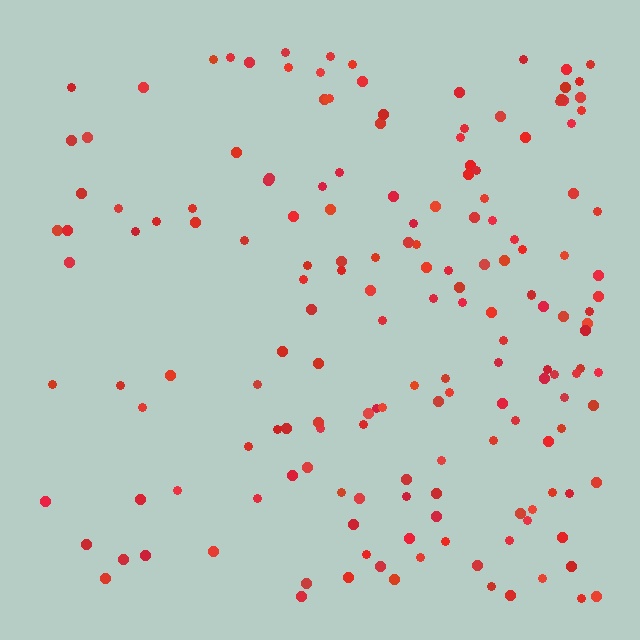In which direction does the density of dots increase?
From left to right, with the right side densest.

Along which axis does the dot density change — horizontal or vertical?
Horizontal.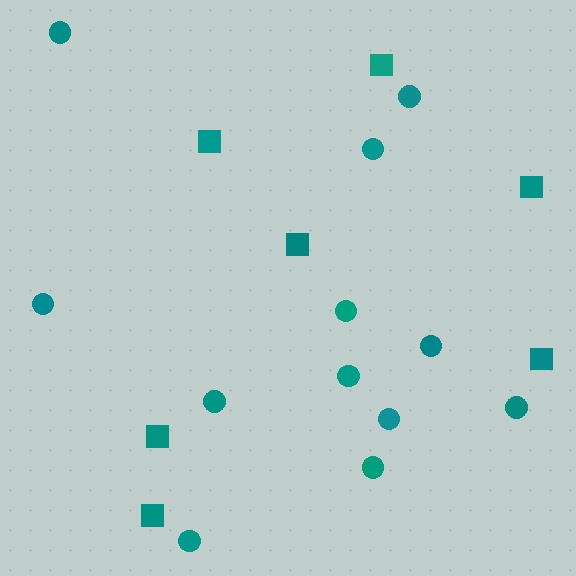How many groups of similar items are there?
There are 2 groups: one group of circles (12) and one group of squares (7).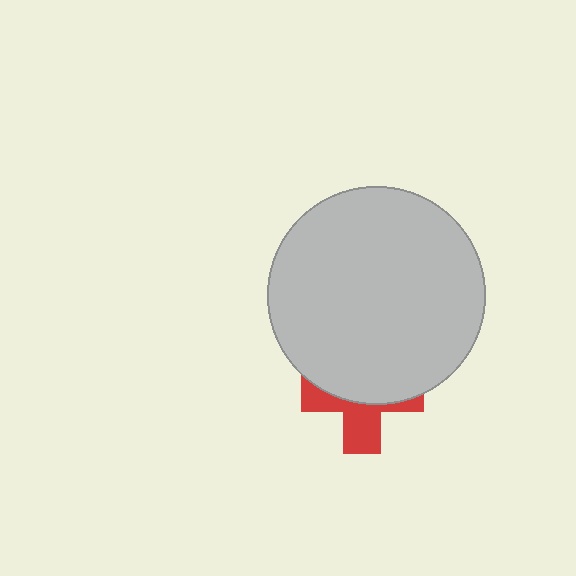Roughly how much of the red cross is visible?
A small part of it is visible (roughly 41%).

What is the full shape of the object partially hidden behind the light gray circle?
The partially hidden object is a red cross.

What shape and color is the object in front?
The object in front is a light gray circle.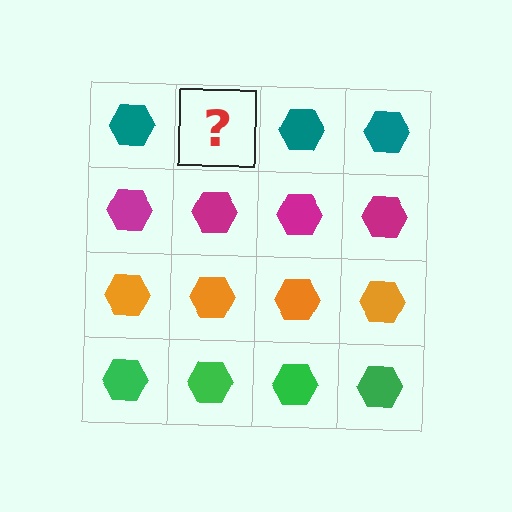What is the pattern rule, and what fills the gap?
The rule is that each row has a consistent color. The gap should be filled with a teal hexagon.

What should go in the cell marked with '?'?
The missing cell should contain a teal hexagon.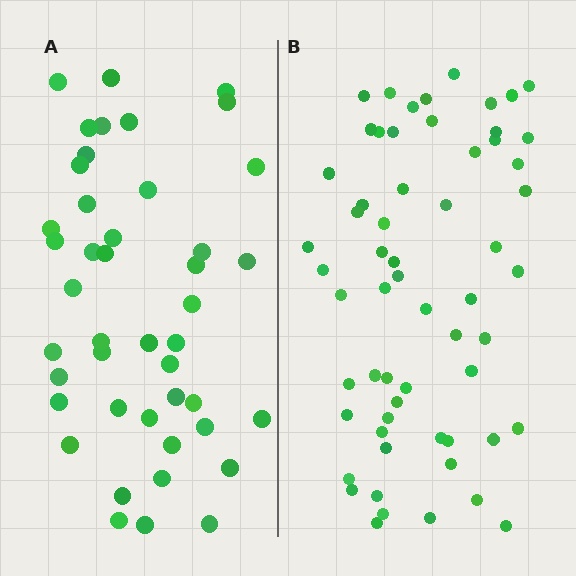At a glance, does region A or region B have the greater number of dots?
Region B (the right region) has more dots.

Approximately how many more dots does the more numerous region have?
Region B has approximately 15 more dots than region A.